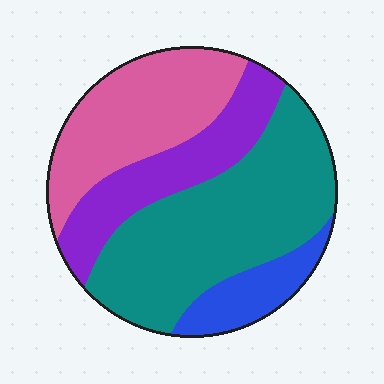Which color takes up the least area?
Blue, at roughly 10%.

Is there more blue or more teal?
Teal.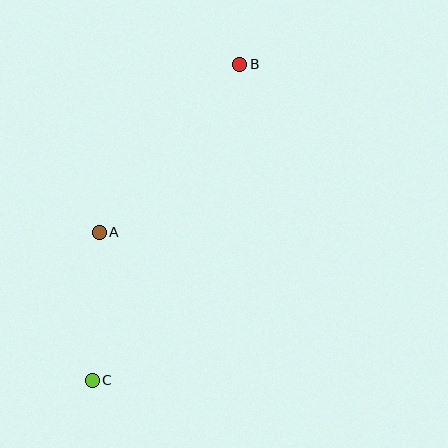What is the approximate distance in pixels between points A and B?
The distance between A and B is approximately 219 pixels.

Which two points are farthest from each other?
Points B and C are farthest from each other.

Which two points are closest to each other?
Points A and C are closest to each other.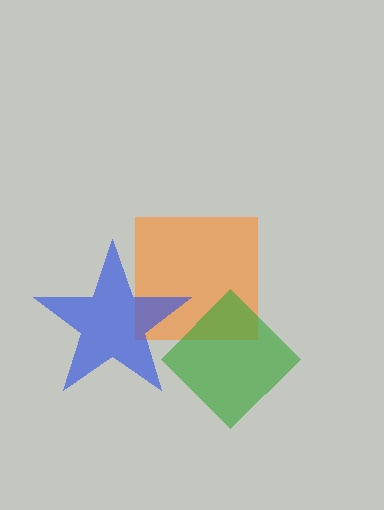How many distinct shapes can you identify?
There are 3 distinct shapes: an orange square, a blue star, a green diamond.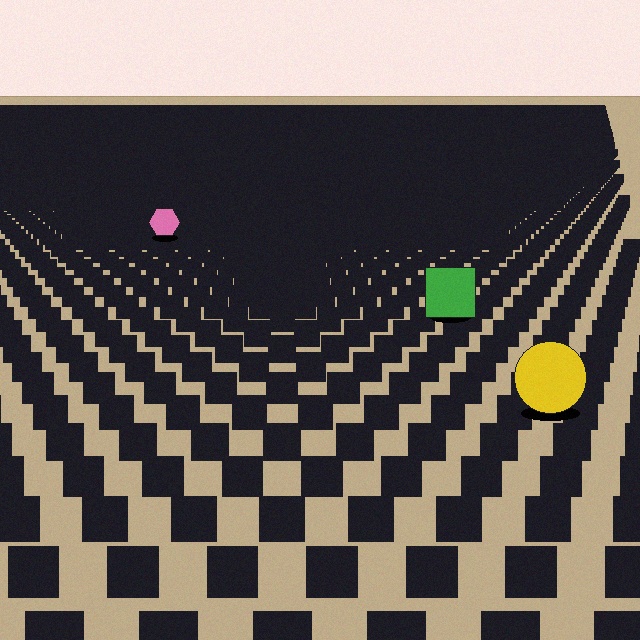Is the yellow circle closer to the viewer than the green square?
Yes. The yellow circle is closer — you can tell from the texture gradient: the ground texture is coarser near it.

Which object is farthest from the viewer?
The pink hexagon is farthest from the viewer. It appears smaller and the ground texture around it is denser.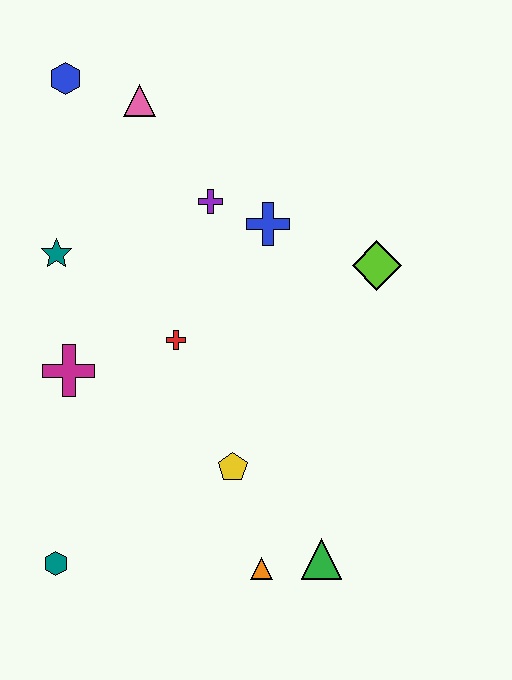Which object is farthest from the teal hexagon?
The blue hexagon is farthest from the teal hexagon.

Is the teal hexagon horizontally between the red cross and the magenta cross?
No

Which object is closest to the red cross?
The magenta cross is closest to the red cross.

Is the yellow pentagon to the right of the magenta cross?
Yes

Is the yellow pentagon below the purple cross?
Yes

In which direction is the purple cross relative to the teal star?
The purple cross is to the right of the teal star.